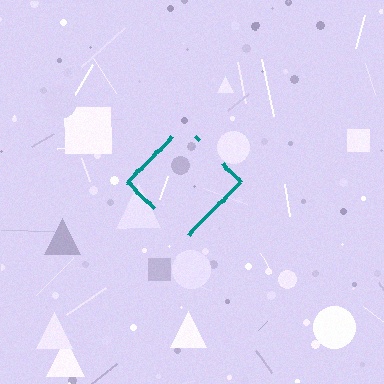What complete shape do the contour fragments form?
The contour fragments form a diamond.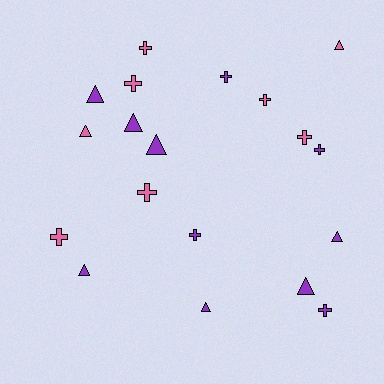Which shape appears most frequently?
Cross, with 10 objects.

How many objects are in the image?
There are 19 objects.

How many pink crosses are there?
There are 6 pink crosses.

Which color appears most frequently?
Purple, with 11 objects.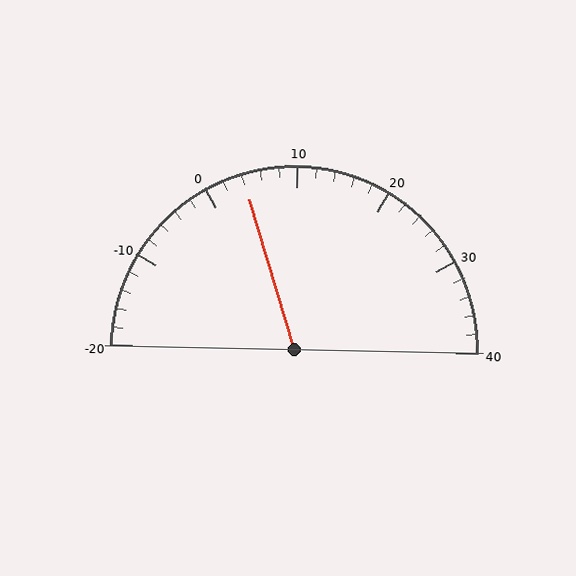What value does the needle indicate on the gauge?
The needle indicates approximately 4.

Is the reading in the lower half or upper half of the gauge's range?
The reading is in the lower half of the range (-20 to 40).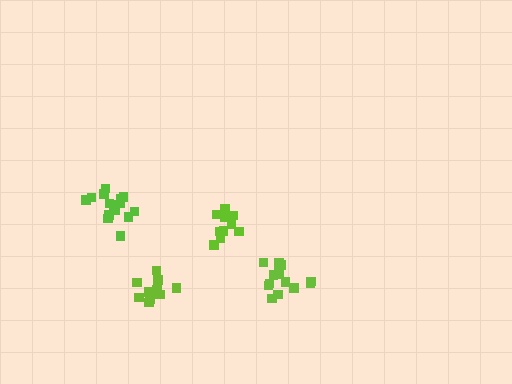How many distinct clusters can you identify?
There are 4 distinct clusters.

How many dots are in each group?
Group 1: 10 dots, Group 2: 13 dots, Group 3: 14 dots, Group 4: 15 dots (52 total).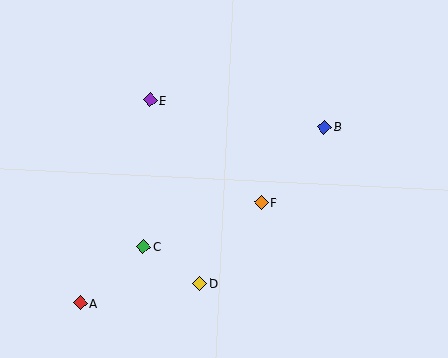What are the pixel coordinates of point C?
Point C is at (144, 246).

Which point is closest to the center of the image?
Point F at (261, 202) is closest to the center.